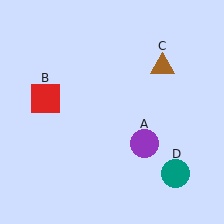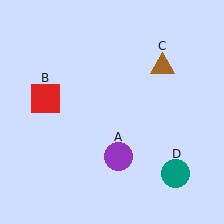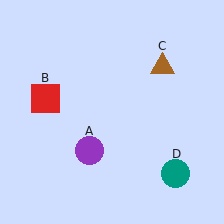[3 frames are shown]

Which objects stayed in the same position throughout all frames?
Red square (object B) and brown triangle (object C) and teal circle (object D) remained stationary.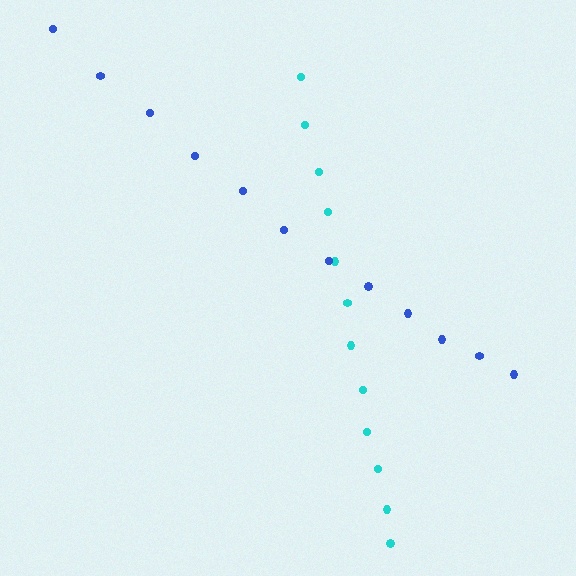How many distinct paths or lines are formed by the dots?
There are 2 distinct paths.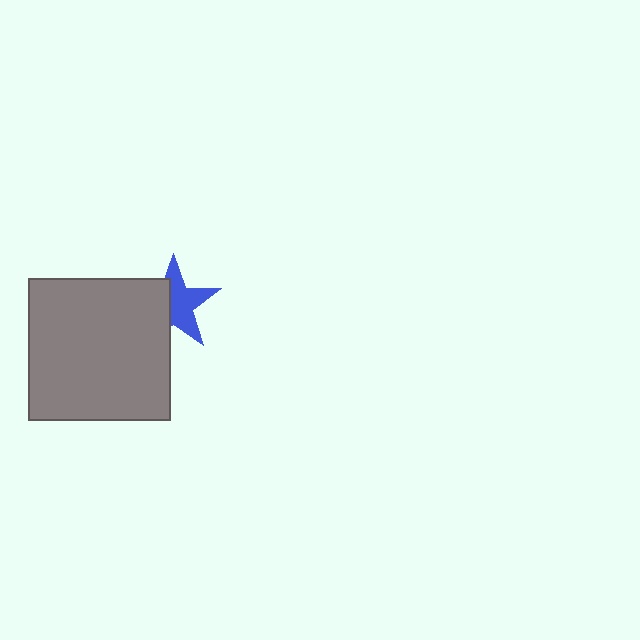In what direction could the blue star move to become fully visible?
The blue star could move right. That would shift it out from behind the gray square entirely.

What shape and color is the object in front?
The object in front is a gray square.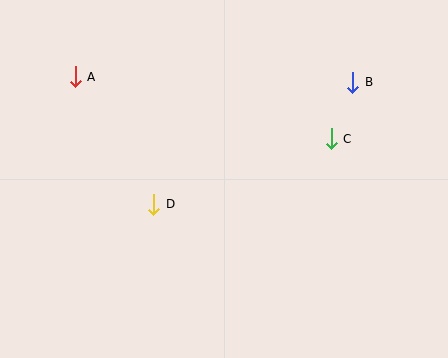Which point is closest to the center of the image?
Point D at (154, 204) is closest to the center.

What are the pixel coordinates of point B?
Point B is at (353, 82).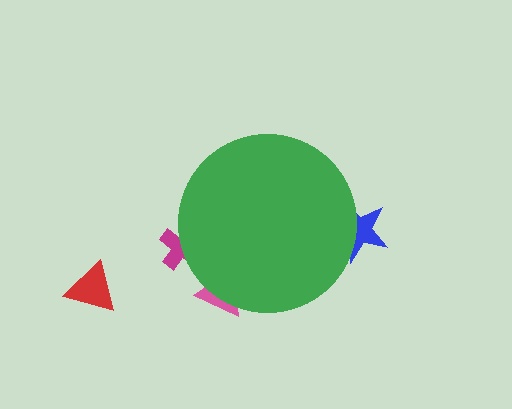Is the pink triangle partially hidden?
Yes, the pink triangle is partially hidden behind the green circle.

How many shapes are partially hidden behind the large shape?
3 shapes are partially hidden.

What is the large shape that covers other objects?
A green circle.